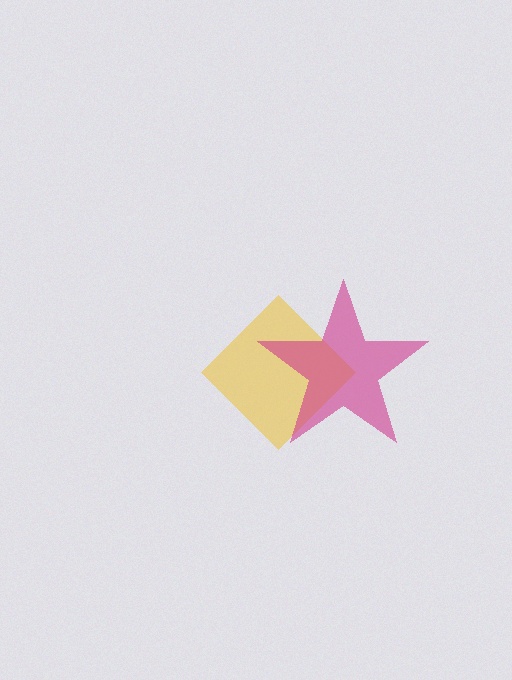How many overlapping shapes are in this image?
There are 2 overlapping shapes in the image.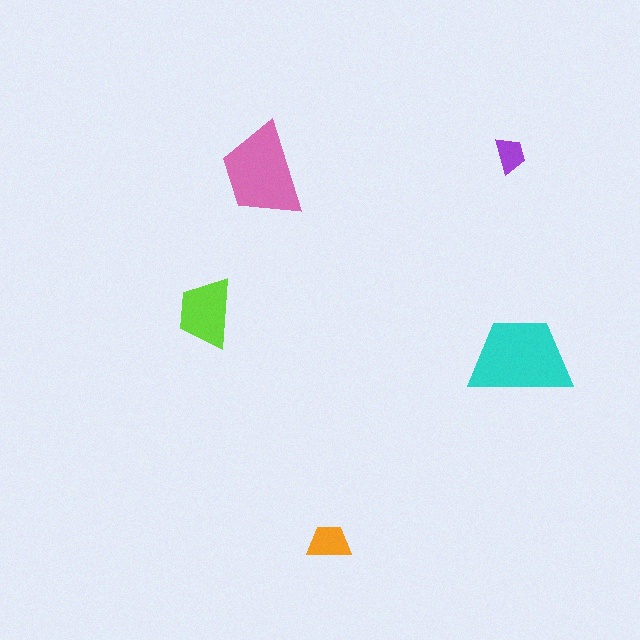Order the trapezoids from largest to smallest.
the cyan one, the pink one, the lime one, the orange one, the purple one.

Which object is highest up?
The purple trapezoid is topmost.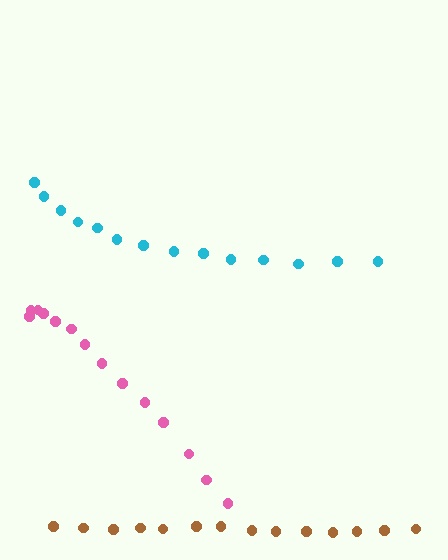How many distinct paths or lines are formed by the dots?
There are 3 distinct paths.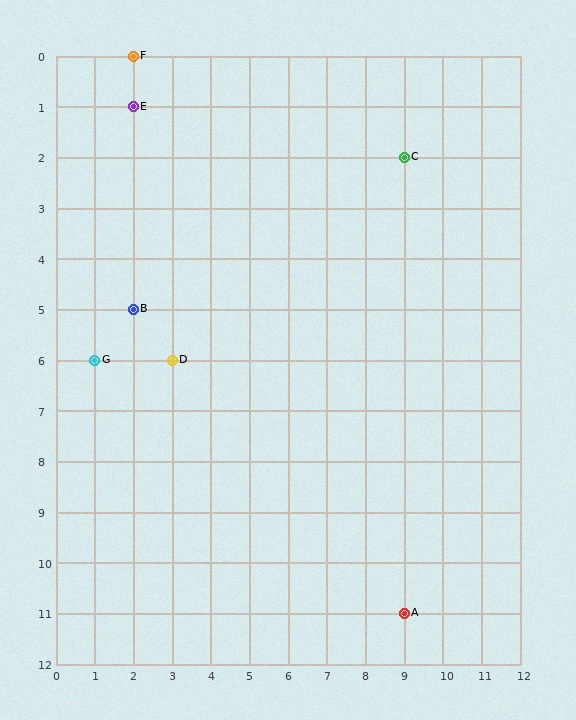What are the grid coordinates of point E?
Point E is at grid coordinates (2, 1).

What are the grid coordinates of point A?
Point A is at grid coordinates (9, 11).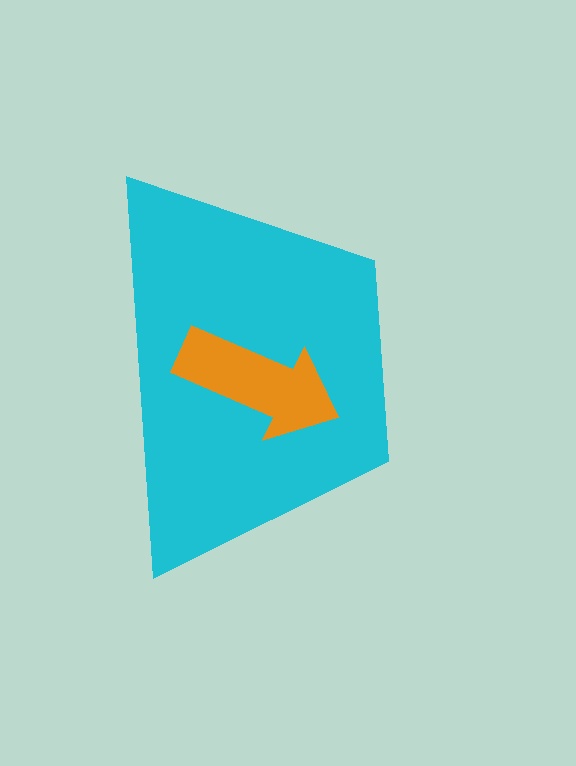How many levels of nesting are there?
2.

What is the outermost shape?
The cyan trapezoid.